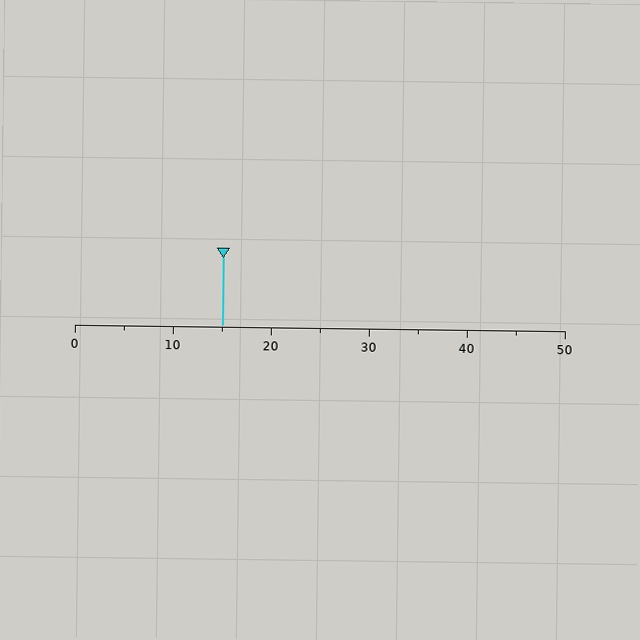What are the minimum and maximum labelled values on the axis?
The axis runs from 0 to 50.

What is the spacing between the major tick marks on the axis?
The major ticks are spaced 10 apart.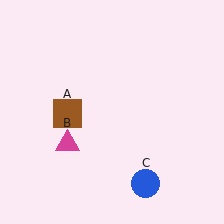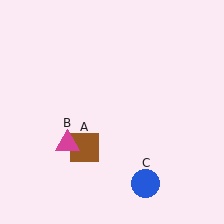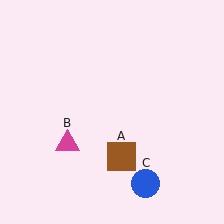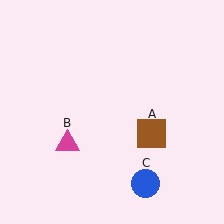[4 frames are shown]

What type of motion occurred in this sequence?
The brown square (object A) rotated counterclockwise around the center of the scene.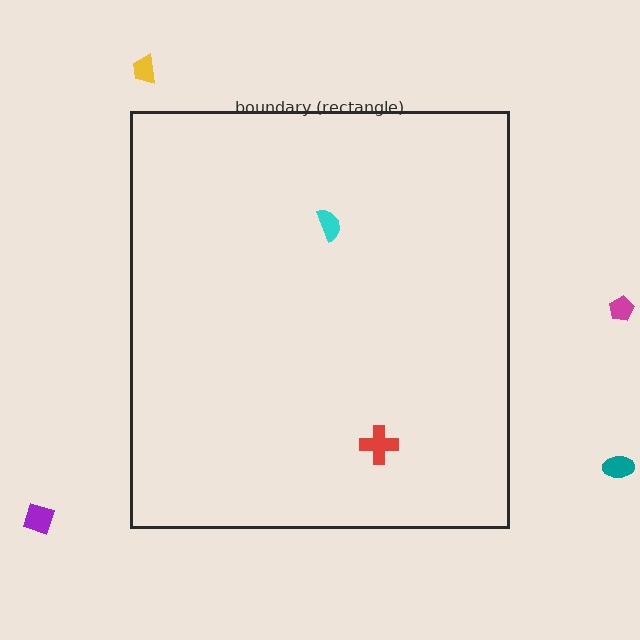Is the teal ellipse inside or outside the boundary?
Outside.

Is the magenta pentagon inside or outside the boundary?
Outside.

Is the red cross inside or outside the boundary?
Inside.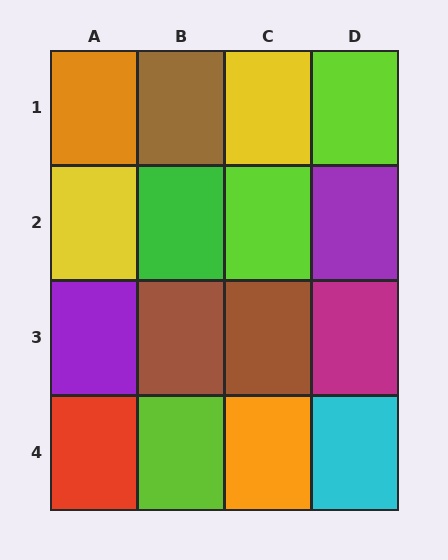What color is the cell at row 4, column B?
Lime.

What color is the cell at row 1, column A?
Orange.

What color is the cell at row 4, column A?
Red.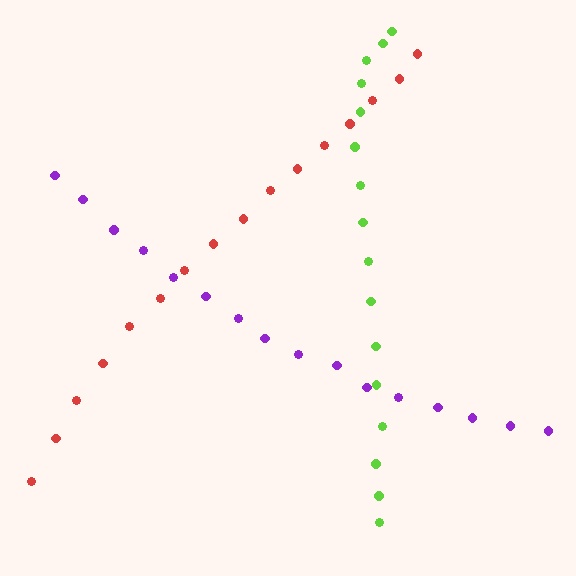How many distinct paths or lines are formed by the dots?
There are 3 distinct paths.